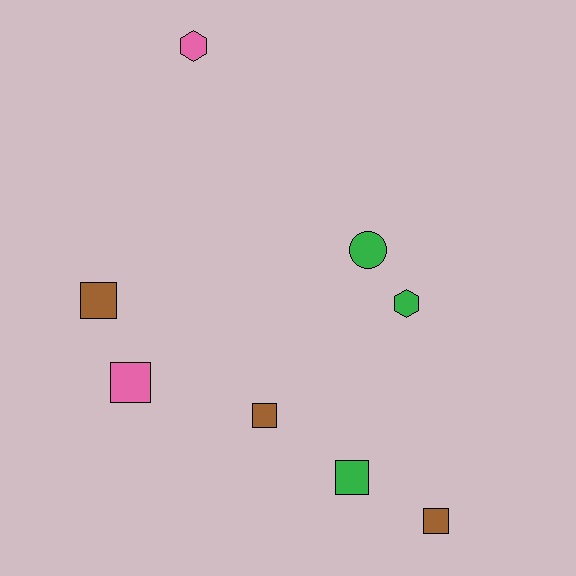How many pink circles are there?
There are no pink circles.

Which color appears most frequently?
Brown, with 3 objects.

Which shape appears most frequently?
Square, with 5 objects.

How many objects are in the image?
There are 8 objects.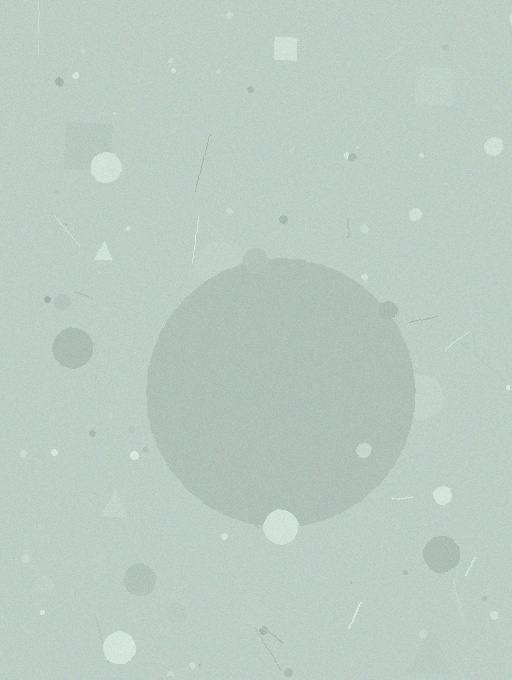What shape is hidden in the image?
A circle is hidden in the image.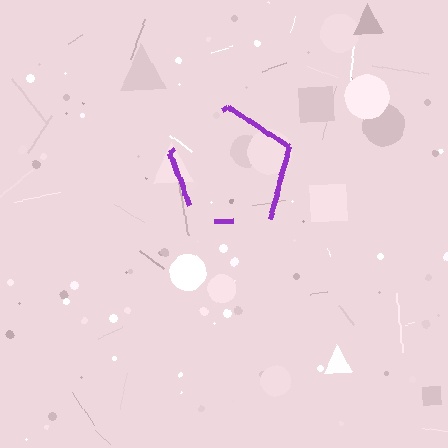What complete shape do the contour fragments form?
The contour fragments form a pentagon.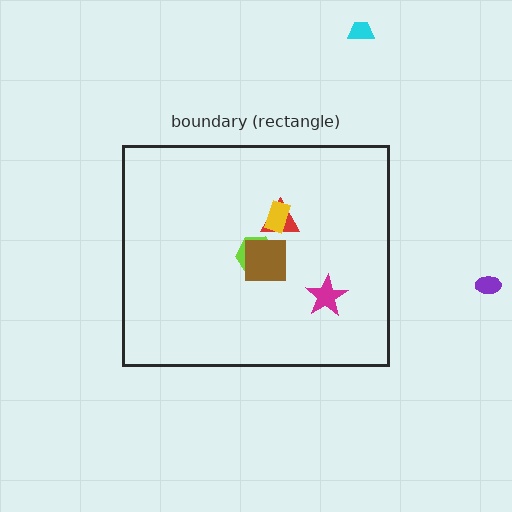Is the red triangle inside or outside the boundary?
Inside.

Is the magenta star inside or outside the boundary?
Inside.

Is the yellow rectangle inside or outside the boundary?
Inside.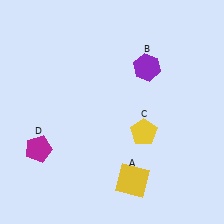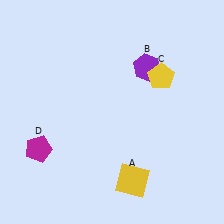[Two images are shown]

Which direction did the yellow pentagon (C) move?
The yellow pentagon (C) moved up.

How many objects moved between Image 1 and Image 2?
1 object moved between the two images.